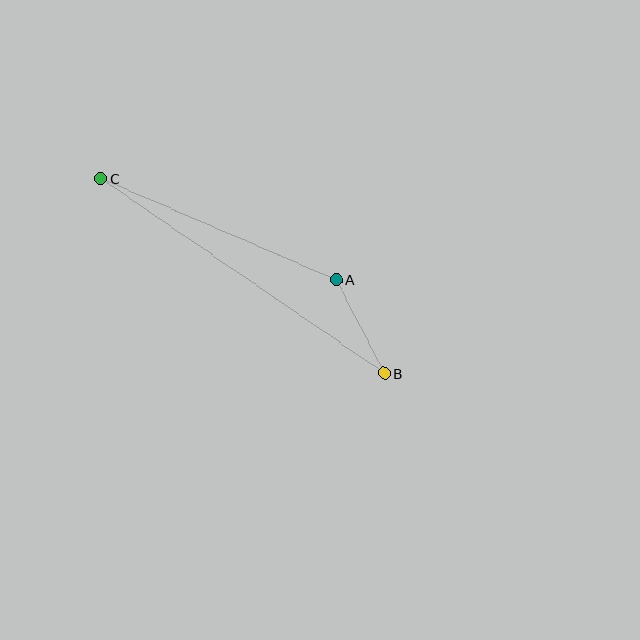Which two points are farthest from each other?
Points B and C are farthest from each other.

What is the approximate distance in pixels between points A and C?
The distance between A and C is approximately 256 pixels.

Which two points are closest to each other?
Points A and B are closest to each other.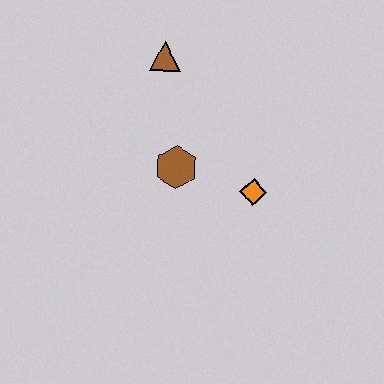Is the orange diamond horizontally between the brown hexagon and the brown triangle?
No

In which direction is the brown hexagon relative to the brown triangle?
The brown hexagon is below the brown triangle.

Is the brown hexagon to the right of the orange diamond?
No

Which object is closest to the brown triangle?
The brown hexagon is closest to the brown triangle.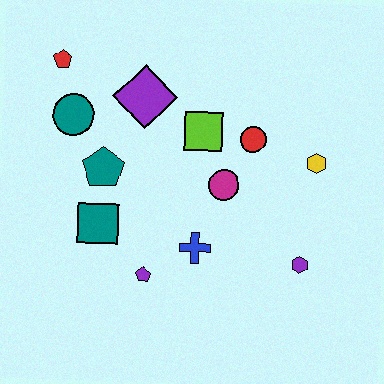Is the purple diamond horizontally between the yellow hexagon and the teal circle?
Yes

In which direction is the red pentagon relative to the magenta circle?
The red pentagon is to the left of the magenta circle.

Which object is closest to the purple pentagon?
The blue cross is closest to the purple pentagon.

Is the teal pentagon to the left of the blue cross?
Yes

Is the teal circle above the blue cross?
Yes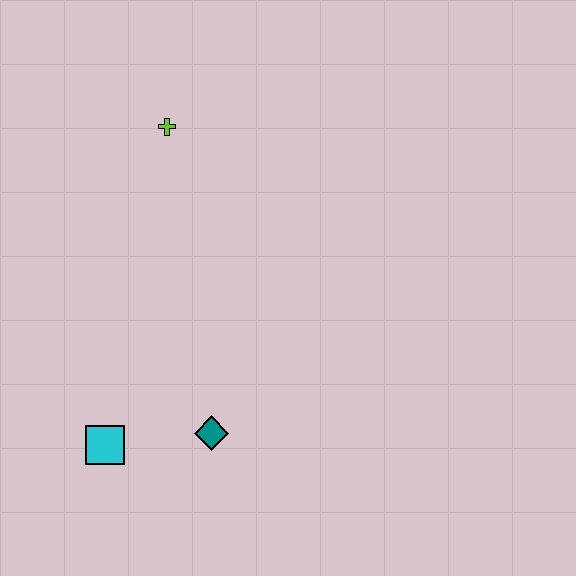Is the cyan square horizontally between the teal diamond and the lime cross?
No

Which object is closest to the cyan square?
The teal diamond is closest to the cyan square.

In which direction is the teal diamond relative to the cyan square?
The teal diamond is to the right of the cyan square.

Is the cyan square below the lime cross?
Yes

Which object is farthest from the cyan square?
The lime cross is farthest from the cyan square.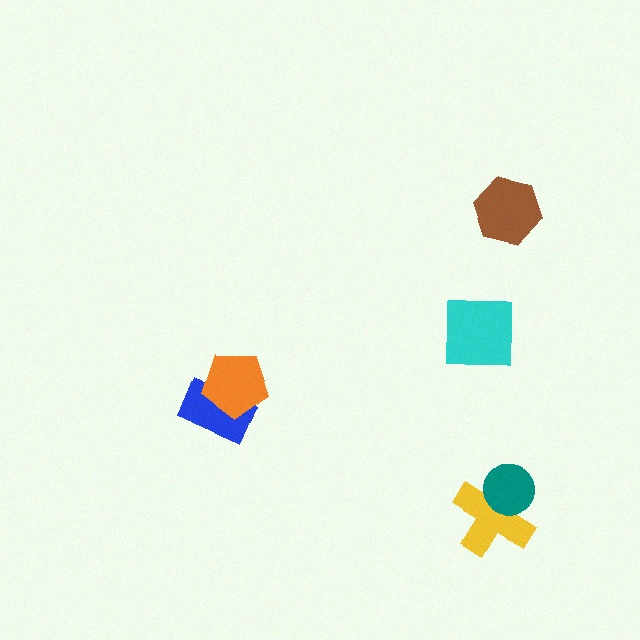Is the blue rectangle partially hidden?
Yes, it is partially covered by another shape.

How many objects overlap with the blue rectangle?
1 object overlaps with the blue rectangle.